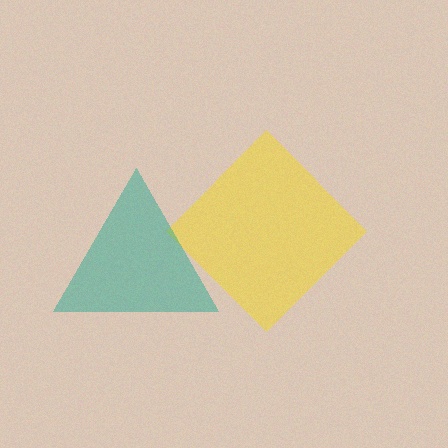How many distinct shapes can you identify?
There are 2 distinct shapes: a yellow diamond, a teal triangle.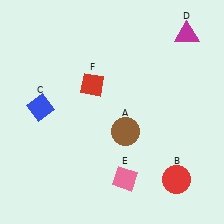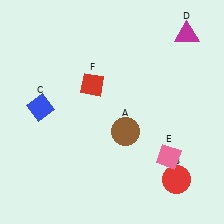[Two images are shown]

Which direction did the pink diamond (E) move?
The pink diamond (E) moved right.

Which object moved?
The pink diamond (E) moved right.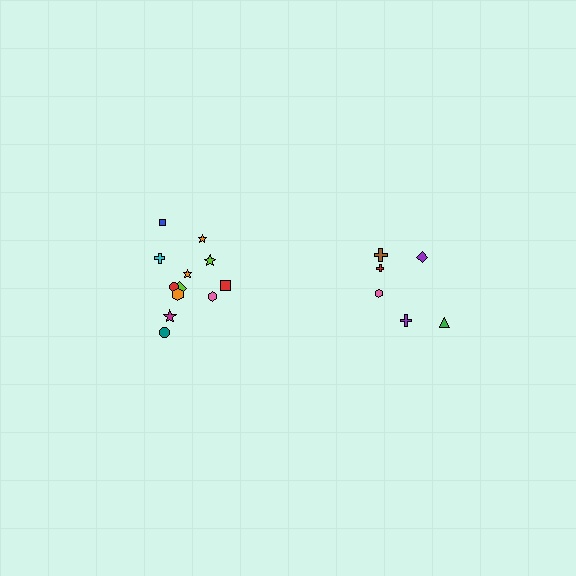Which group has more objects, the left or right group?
The left group.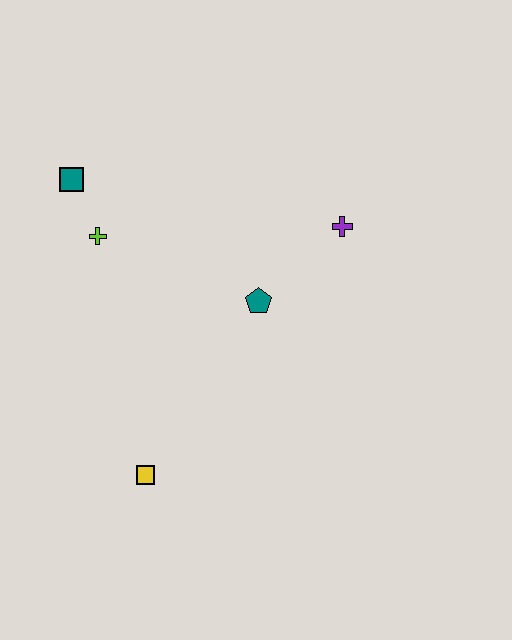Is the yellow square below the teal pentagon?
Yes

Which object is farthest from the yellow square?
The purple cross is farthest from the yellow square.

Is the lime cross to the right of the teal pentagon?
No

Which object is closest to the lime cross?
The teal square is closest to the lime cross.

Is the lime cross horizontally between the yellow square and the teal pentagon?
No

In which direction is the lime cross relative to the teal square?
The lime cross is below the teal square.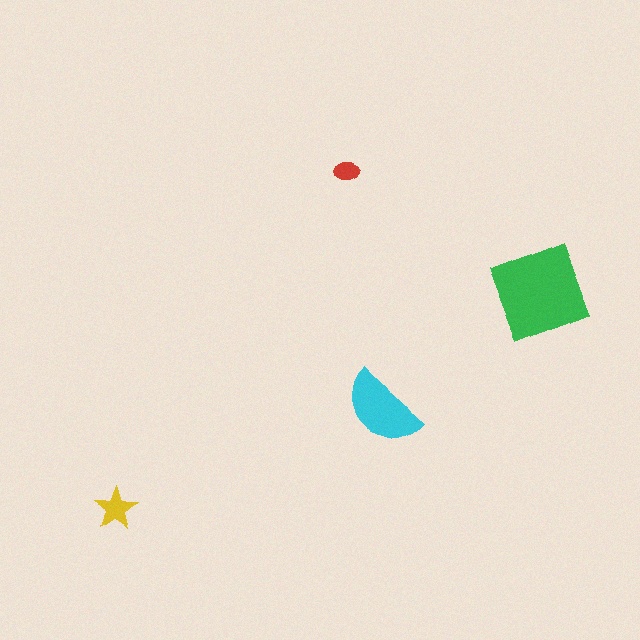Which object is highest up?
The red ellipse is topmost.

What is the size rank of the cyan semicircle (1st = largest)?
2nd.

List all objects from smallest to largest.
The red ellipse, the yellow star, the cyan semicircle, the green diamond.